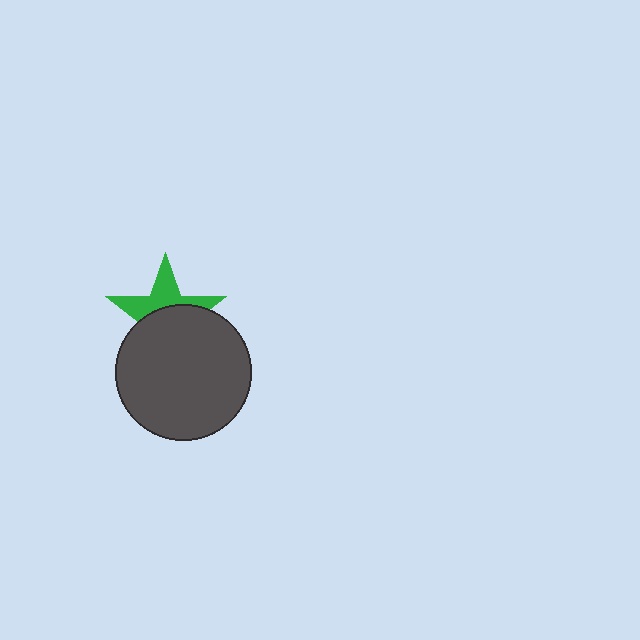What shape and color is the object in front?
The object in front is a dark gray circle.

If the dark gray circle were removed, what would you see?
You would see the complete green star.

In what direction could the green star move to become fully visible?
The green star could move up. That would shift it out from behind the dark gray circle entirely.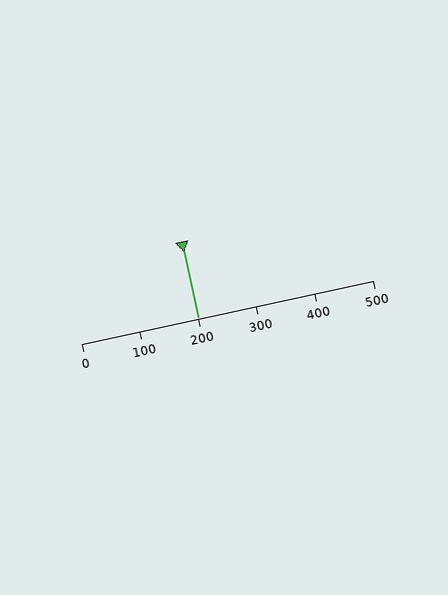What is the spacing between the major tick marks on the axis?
The major ticks are spaced 100 apart.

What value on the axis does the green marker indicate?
The marker indicates approximately 200.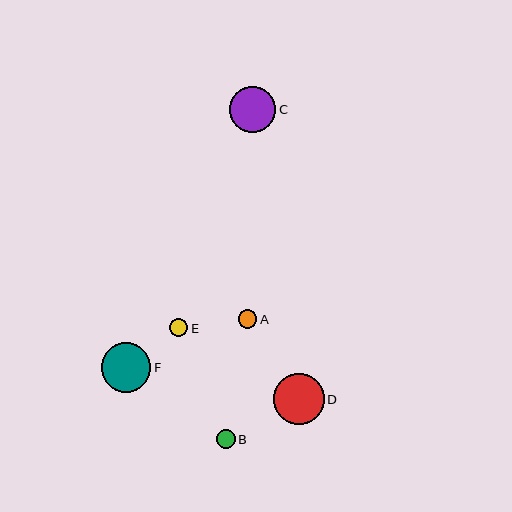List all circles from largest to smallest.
From largest to smallest: D, F, C, A, B, E.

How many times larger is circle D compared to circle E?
Circle D is approximately 2.8 times the size of circle E.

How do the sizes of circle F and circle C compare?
Circle F and circle C are approximately the same size.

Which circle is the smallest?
Circle E is the smallest with a size of approximately 18 pixels.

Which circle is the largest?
Circle D is the largest with a size of approximately 51 pixels.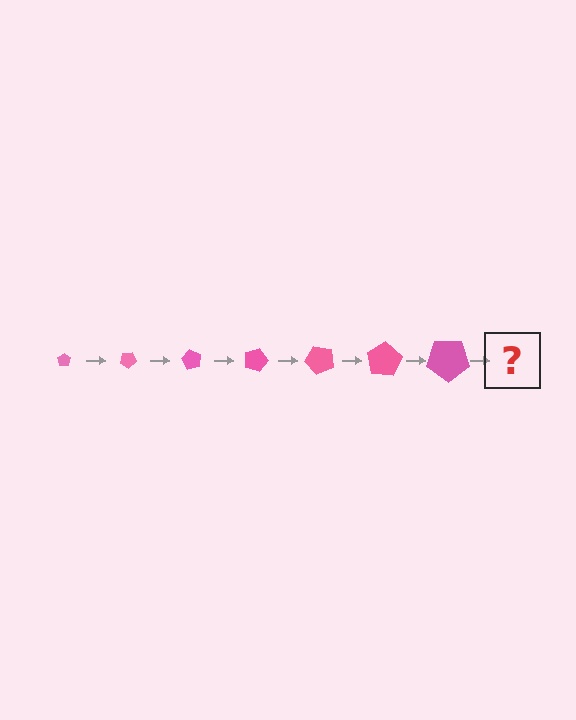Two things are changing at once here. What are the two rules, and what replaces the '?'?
The two rules are that the pentagon grows larger each step and it rotates 30 degrees each step. The '?' should be a pentagon, larger than the previous one and rotated 210 degrees from the start.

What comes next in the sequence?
The next element should be a pentagon, larger than the previous one and rotated 210 degrees from the start.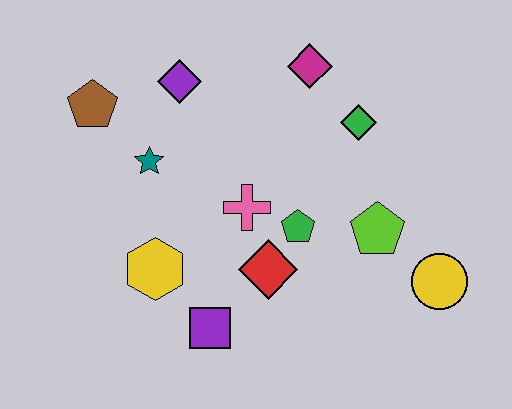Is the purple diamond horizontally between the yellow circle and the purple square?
No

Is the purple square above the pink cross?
No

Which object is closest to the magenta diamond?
The green diamond is closest to the magenta diamond.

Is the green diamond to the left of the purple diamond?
No